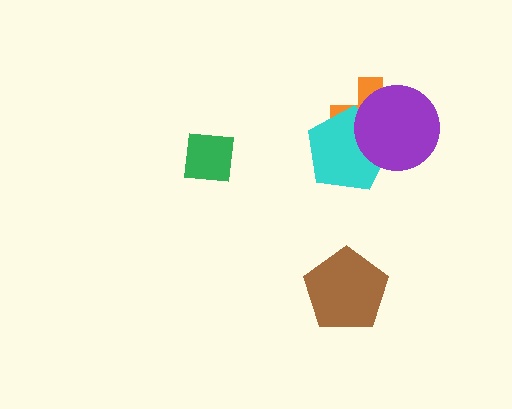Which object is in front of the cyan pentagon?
The purple circle is in front of the cyan pentagon.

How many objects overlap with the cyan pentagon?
2 objects overlap with the cyan pentagon.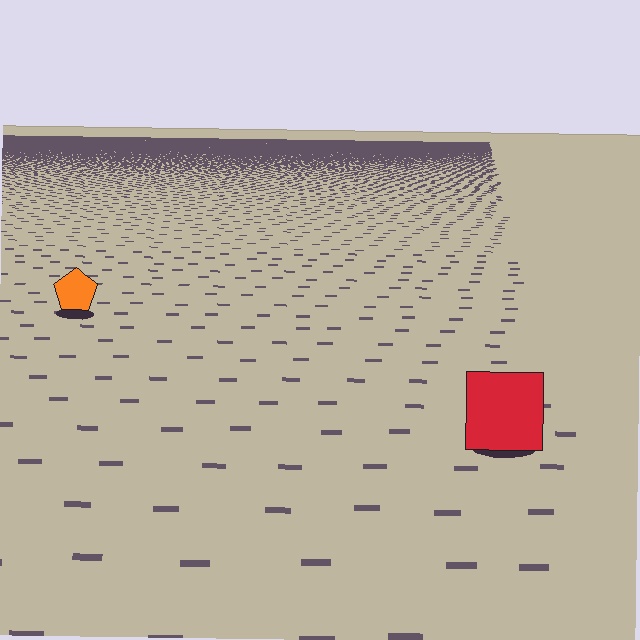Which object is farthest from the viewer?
The orange pentagon is farthest from the viewer. It appears smaller and the ground texture around it is denser.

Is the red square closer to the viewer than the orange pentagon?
Yes. The red square is closer — you can tell from the texture gradient: the ground texture is coarser near it.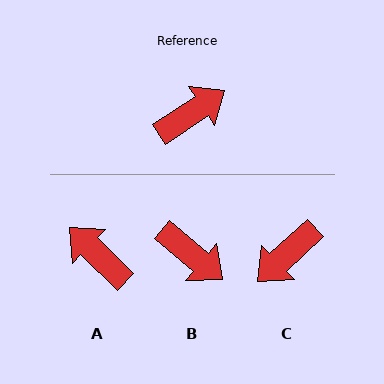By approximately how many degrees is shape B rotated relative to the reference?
Approximately 74 degrees clockwise.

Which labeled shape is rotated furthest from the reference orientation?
C, about 171 degrees away.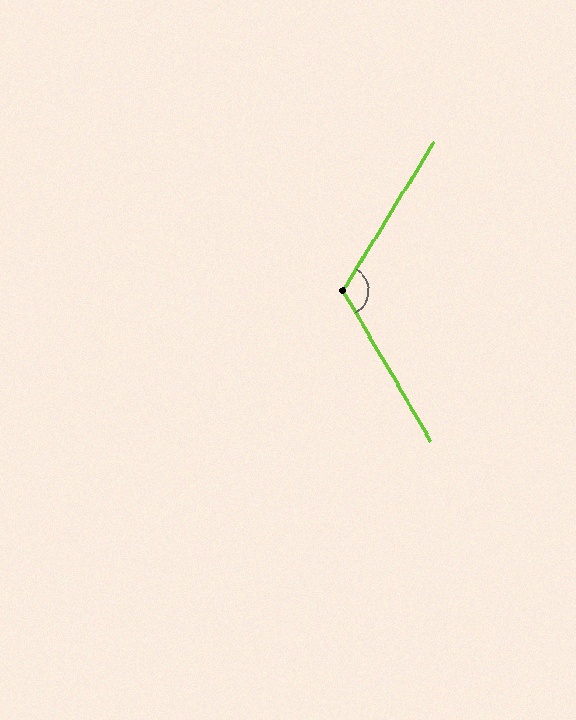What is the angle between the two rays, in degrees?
Approximately 118 degrees.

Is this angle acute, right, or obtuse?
It is obtuse.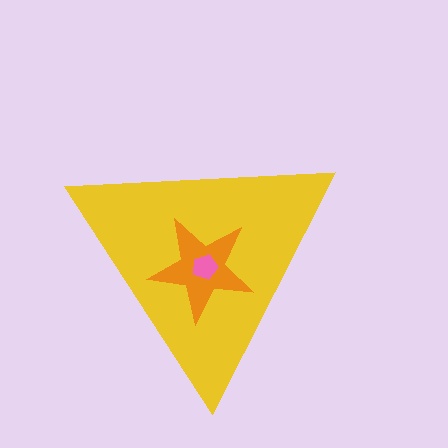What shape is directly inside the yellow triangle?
The orange star.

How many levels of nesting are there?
3.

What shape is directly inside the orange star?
The pink pentagon.